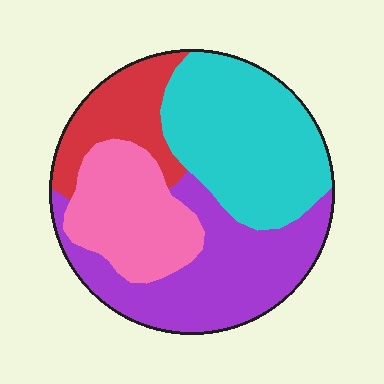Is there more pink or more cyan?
Cyan.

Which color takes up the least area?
Red, at roughly 15%.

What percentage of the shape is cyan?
Cyan takes up between a quarter and a half of the shape.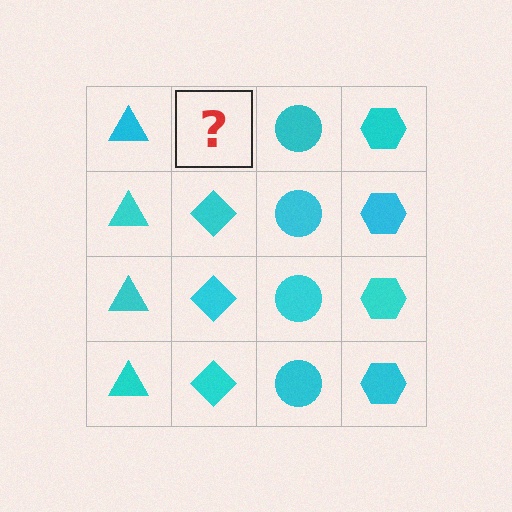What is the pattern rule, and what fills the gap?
The rule is that each column has a consistent shape. The gap should be filled with a cyan diamond.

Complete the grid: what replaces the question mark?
The question mark should be replaced with a cyan diamond.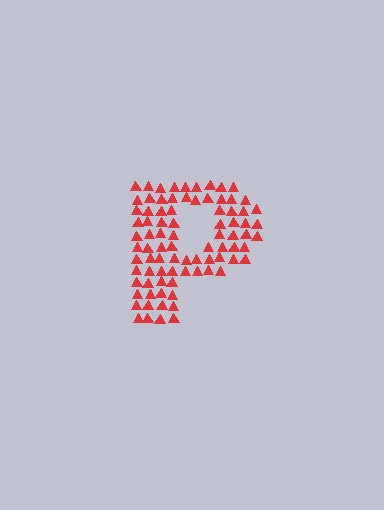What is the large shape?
The large shape is the letter P.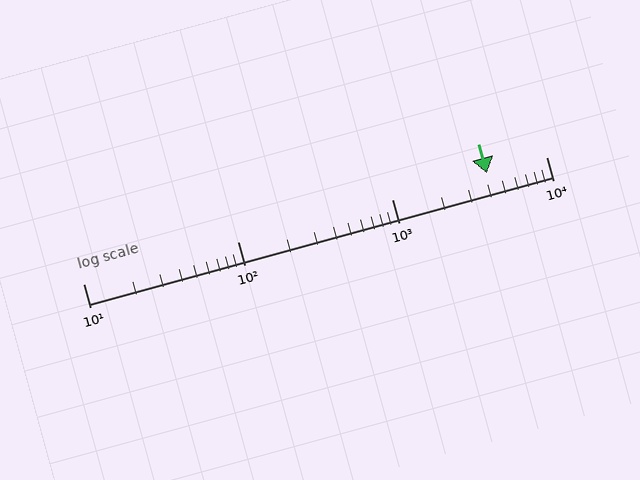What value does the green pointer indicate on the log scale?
The pointer indicates approximately 4100.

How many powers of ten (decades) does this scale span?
The scale spans 3 decades, from 10 to 10000.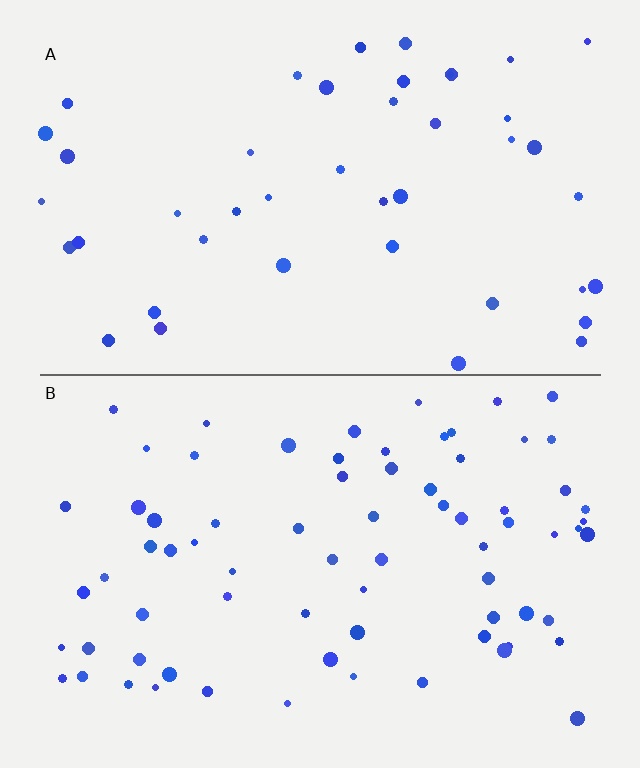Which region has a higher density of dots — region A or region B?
B (the bottom).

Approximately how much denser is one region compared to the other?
Approximately 1.7× — region B over region A.